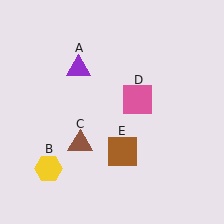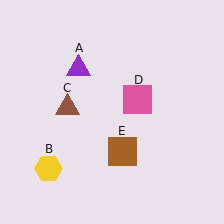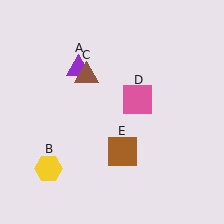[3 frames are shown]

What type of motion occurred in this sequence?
The brown triangle (object C) rotated clockwise around the center of the scene.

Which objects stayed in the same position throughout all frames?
Purple triangle (object A) and yellow hexagon (object B) and pink square (object D) and brown square (object E) remained stationary.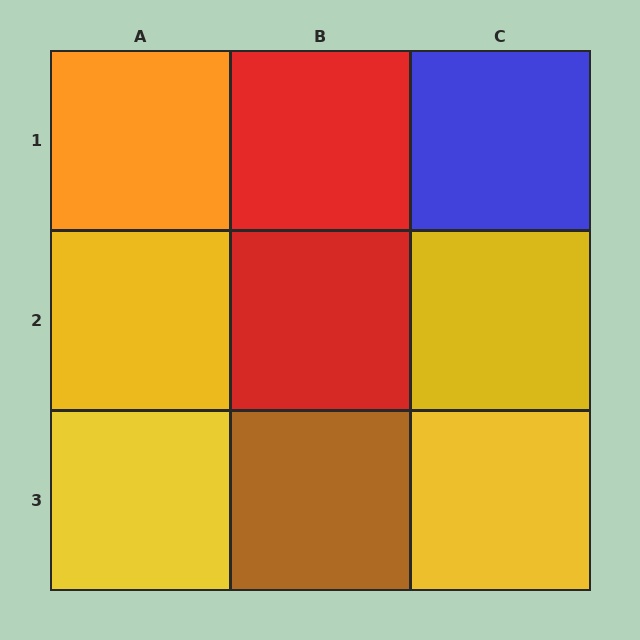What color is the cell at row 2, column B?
Red.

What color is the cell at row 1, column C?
Blue.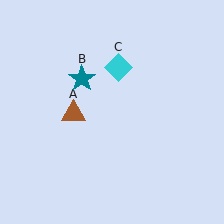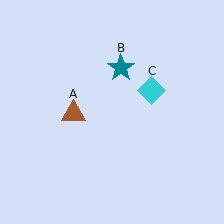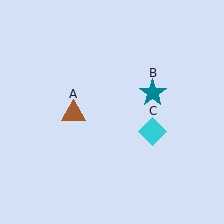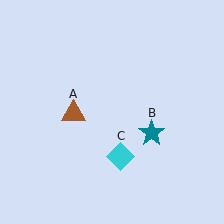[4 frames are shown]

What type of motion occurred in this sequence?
The teal star (object B), cyan diamond (object C) rotated clockwise around the center of the scene.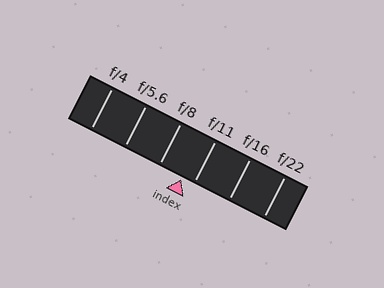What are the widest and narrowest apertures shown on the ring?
The widest aperture shown is f/4 and the narrowest is f/22.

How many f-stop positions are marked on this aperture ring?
There are 6 f-stop positions marked.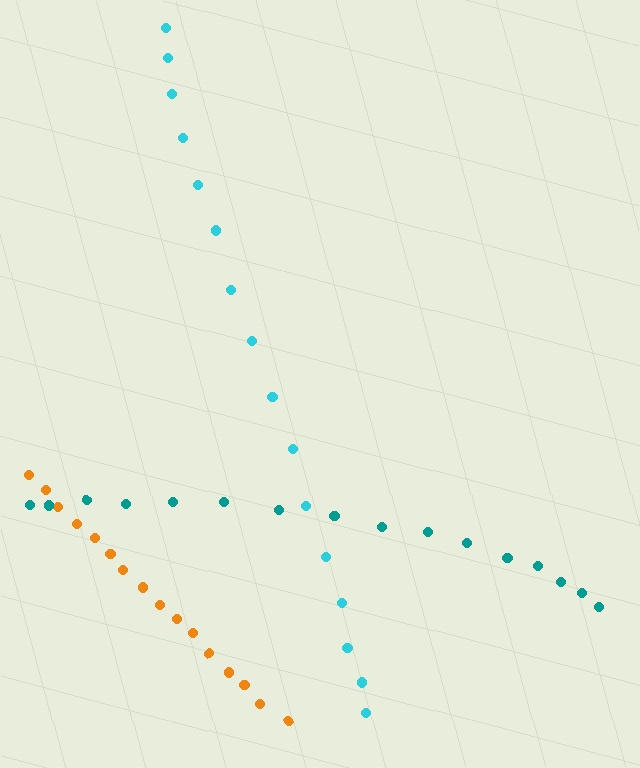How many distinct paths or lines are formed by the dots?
There are 3 distinct paths.